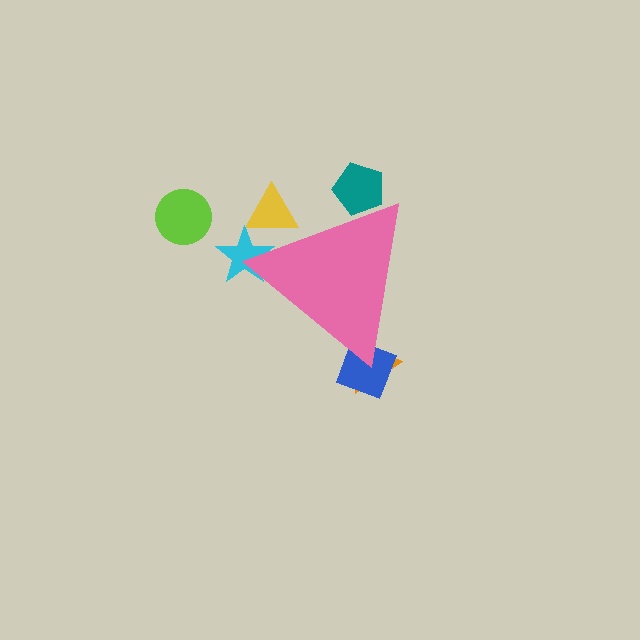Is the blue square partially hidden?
Yes, the blue square is partially hidden behind the pink triangle.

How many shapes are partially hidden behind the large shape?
5 shapes are partially hidden.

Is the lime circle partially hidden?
No, the lime circle is fully visible.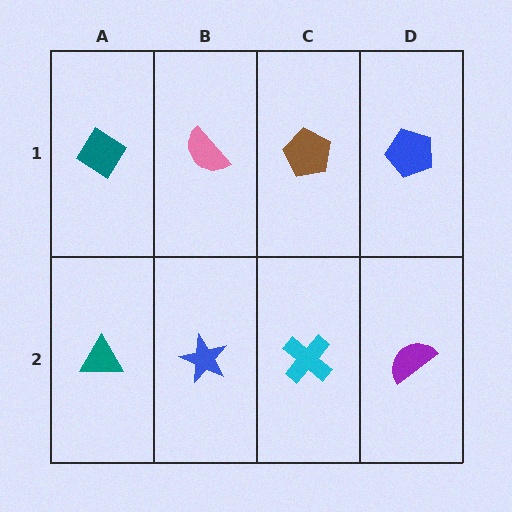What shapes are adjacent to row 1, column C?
A cyan cross (row 2, column C), a pink semicircle (row 1, column B), a blue pentagon (row 1, column D).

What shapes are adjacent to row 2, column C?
A brown pentagon (row 1, column C), a blue star (row 2, column B), a purple semicircle (row 2, column D).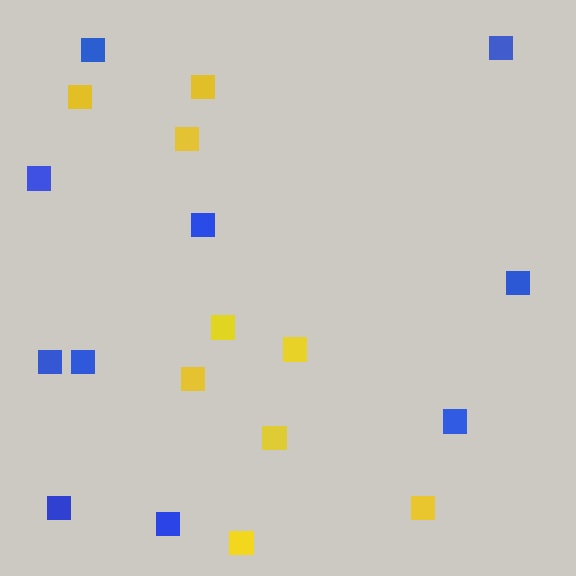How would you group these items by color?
There are 2 groups: one group of yellow squares (9) and one group of blue squares (10).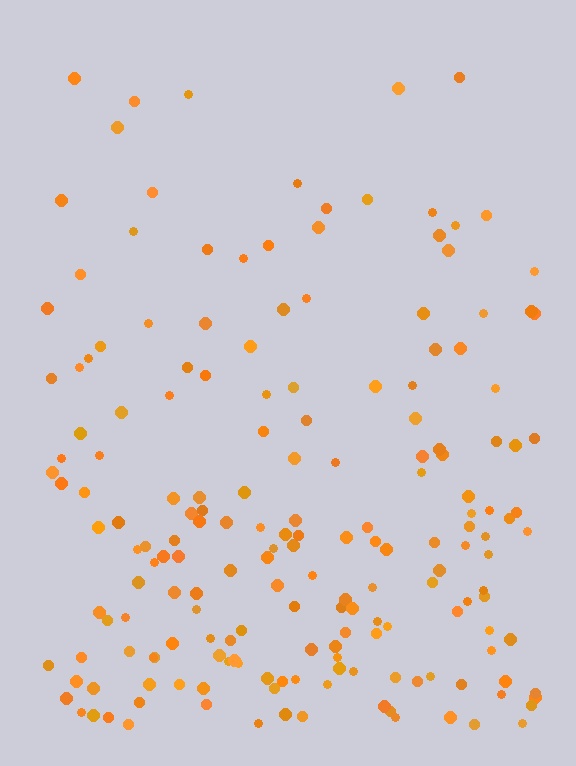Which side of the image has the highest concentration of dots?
The bottom.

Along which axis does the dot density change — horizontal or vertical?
Vertical.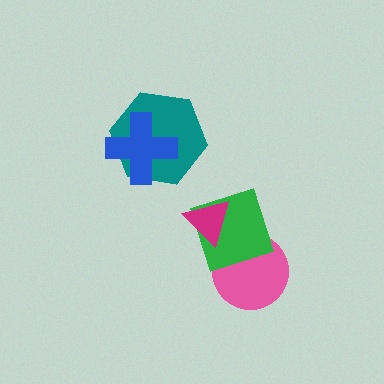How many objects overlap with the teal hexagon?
1 object overlaps with the teal hexagon.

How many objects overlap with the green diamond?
2 objects overlap with the green diamond.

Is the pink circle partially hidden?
Yes, it is partially covered by another shape.